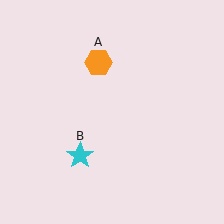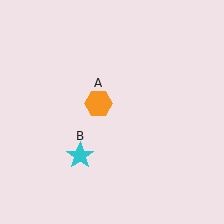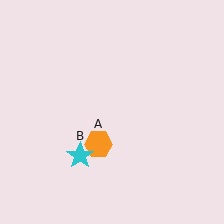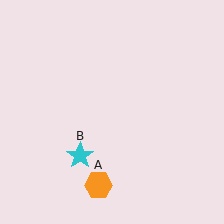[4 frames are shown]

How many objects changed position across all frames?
1 object changed position: orange hexagon (object A).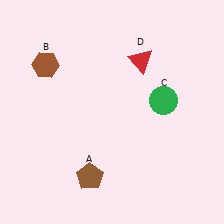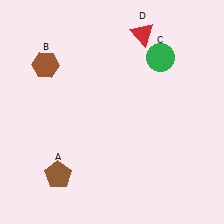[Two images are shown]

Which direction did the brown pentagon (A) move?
The brown pentagon (A) moved left.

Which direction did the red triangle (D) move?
The red triangle (D) moved up.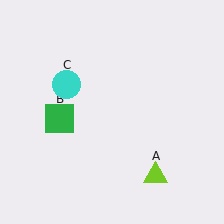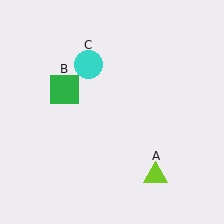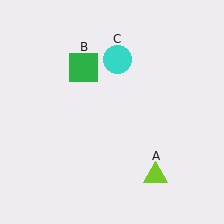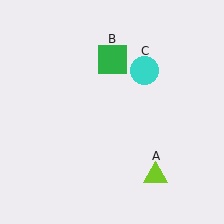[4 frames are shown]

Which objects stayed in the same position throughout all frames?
Lime triangle (object A) remained stationary.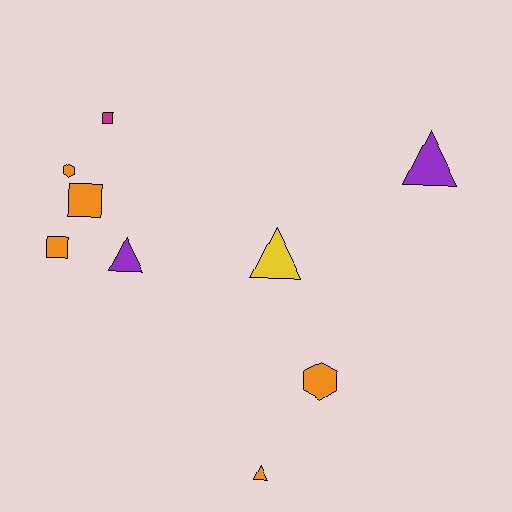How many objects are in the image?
There are 9 objects.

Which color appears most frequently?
Orange, with 5 objects.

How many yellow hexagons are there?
There are no yellow hexagons.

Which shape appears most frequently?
Triangle, with 4 objects.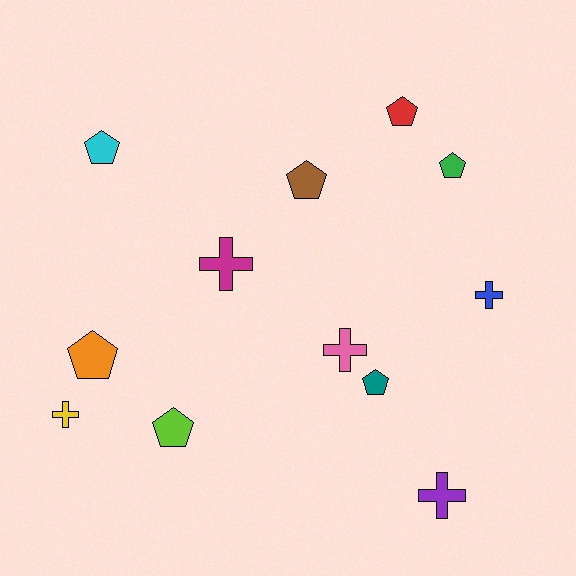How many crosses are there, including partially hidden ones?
There are 5 crosses.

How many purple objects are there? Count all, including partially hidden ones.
There is 1 purple object.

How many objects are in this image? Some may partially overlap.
There are 12 objects.